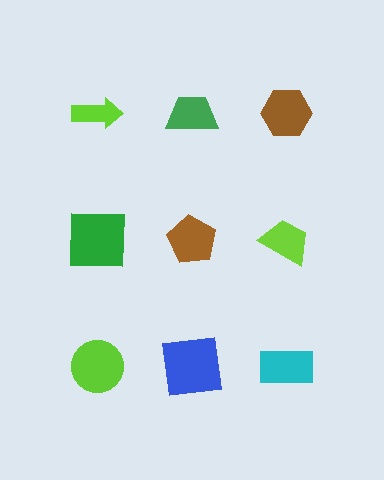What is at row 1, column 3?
A brown hexagon.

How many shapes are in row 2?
3 shapes.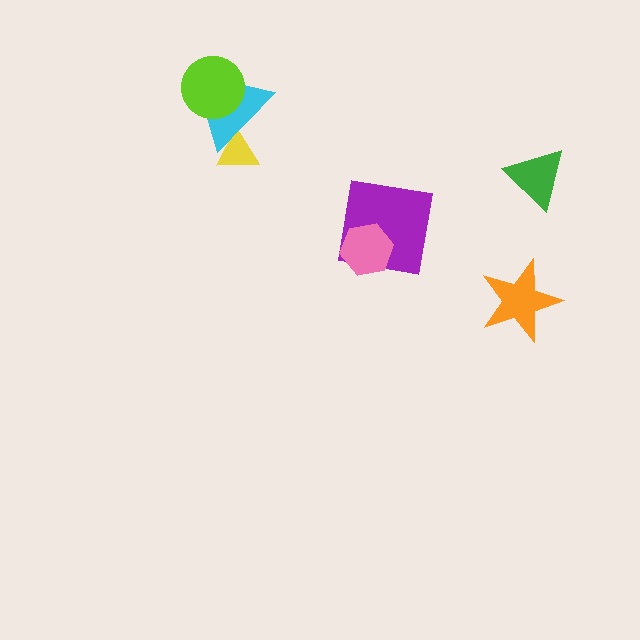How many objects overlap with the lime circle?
1 object overlaps with the lime circle.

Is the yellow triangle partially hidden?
Yes, it is partially covered by another shape.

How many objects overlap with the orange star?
0 objects overlap with the orange star.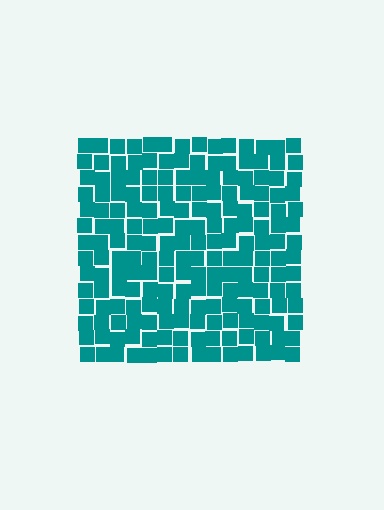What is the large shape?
The large shape is a square.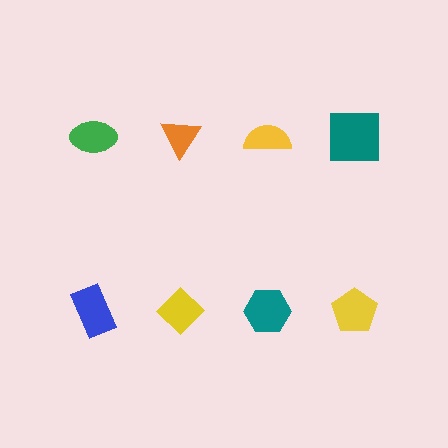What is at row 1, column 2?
An orange triangle.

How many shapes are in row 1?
4 shapes.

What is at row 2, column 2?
A yellow diamond.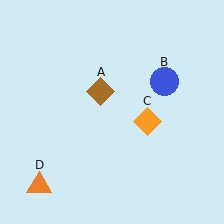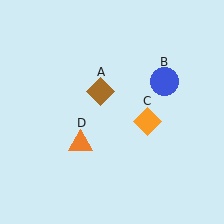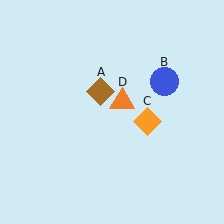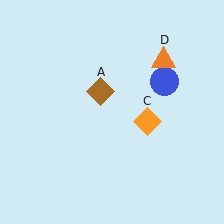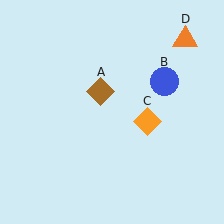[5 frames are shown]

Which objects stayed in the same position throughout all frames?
Brown diamond (object A) and blue circle (object B) and orange diamond (object C) remained stationary.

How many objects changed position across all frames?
1 object changed position: orange triangle (object D).